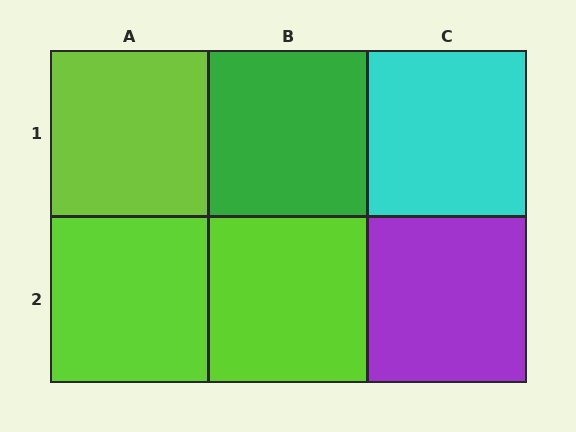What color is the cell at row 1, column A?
Lime.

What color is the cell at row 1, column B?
Green.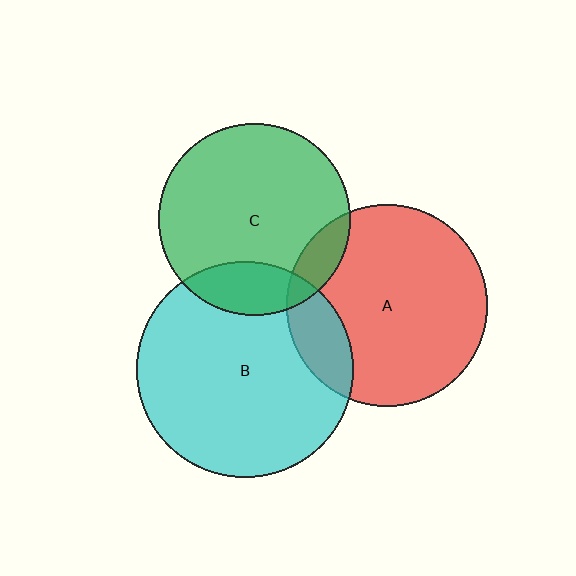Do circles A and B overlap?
Yes.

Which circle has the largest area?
Circle B (cyan).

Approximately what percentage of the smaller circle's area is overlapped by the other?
Approximately 15%.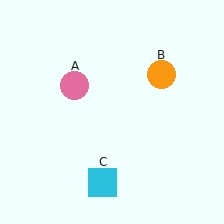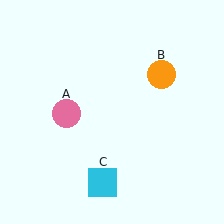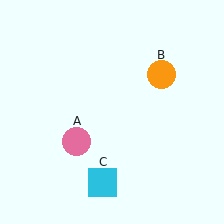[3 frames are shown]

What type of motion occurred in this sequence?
The pink circle (object A) rotated counterclockwise around the center of the scene.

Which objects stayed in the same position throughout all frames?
Orange circle (object B) and cyan square (object C) remained stationary.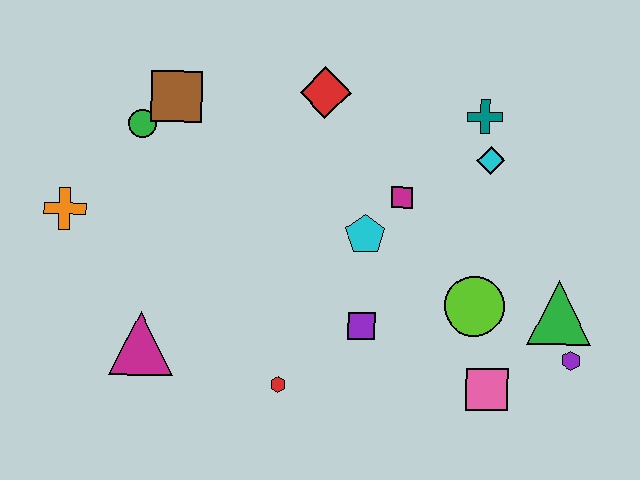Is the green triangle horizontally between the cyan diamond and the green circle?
No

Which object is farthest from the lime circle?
The orange cross is farthest from the lime circle.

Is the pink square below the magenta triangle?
Yes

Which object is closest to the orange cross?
The green circle is closest to the orange cross.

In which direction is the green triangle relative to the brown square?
The green triangle is to the right of the brown square.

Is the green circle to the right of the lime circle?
No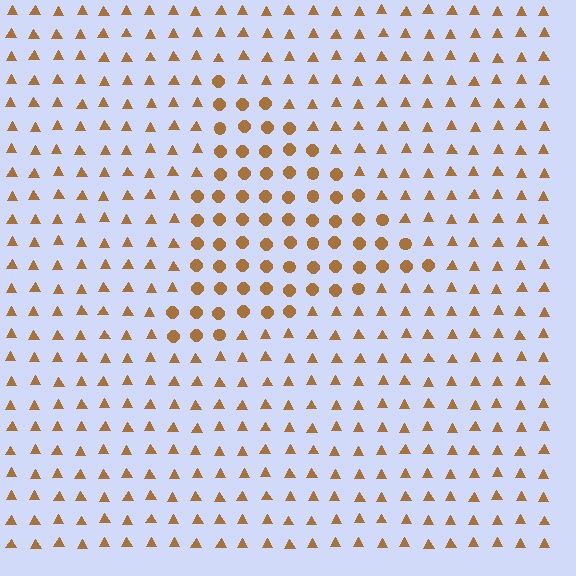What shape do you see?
I see a triangle.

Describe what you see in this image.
The image is filled with small brown elements arranged in a uniform grid. A triangle-shaped region contains circles, while the surrounding area contains triangles. The boundary is defined purely by the change in element shape.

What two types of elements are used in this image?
The image uses circles inside the triangle region and triangles outside it.